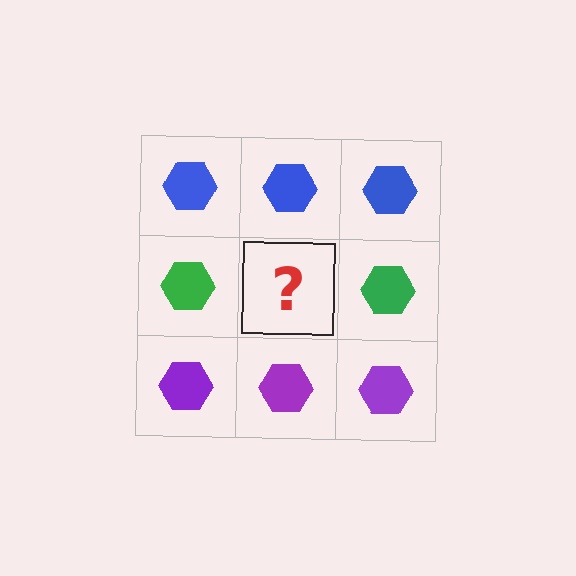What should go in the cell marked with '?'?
The missing cell should contain a green hexagon.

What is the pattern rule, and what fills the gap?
The rule is that each row has a consistent color. The gap should be filled with a green hexagon.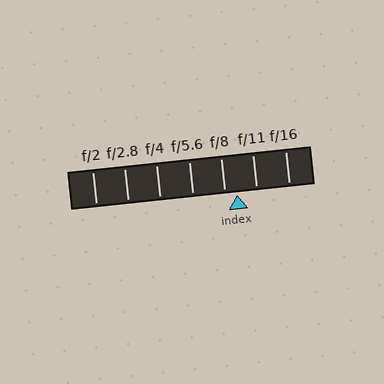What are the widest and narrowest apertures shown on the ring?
The widest aperture shown is f/2 and the narrowest is f/16.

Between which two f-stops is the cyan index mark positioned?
The index mark is between f/8 and f/11.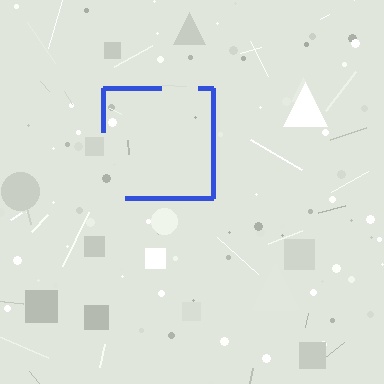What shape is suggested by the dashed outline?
The dashed outline suggests a square.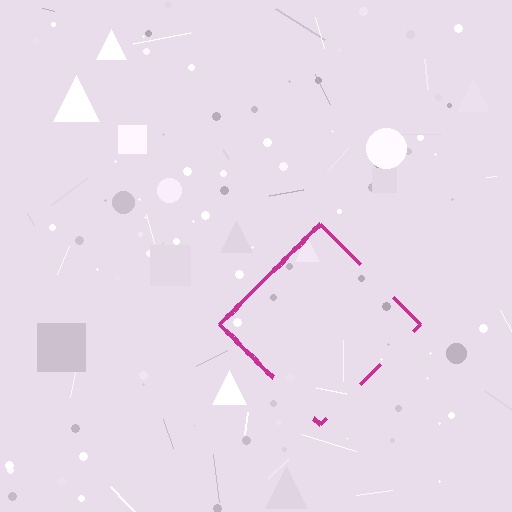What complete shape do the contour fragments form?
The contour fragments form a diamond.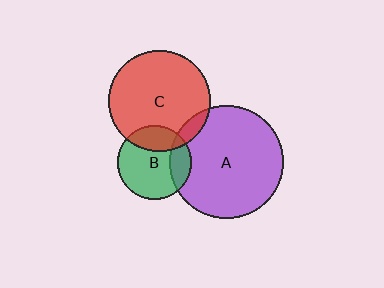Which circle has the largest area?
Circle A (purple).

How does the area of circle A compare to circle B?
Approximately 2.3 times.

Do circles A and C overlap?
Yes.